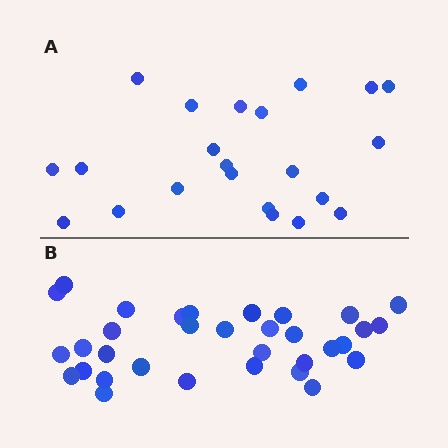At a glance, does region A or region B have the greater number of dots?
Region B (the bottom region) has more dots.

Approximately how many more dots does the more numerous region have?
Region B has roughly 12 or so more dots than region A.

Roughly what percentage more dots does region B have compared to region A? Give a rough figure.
About 50% more.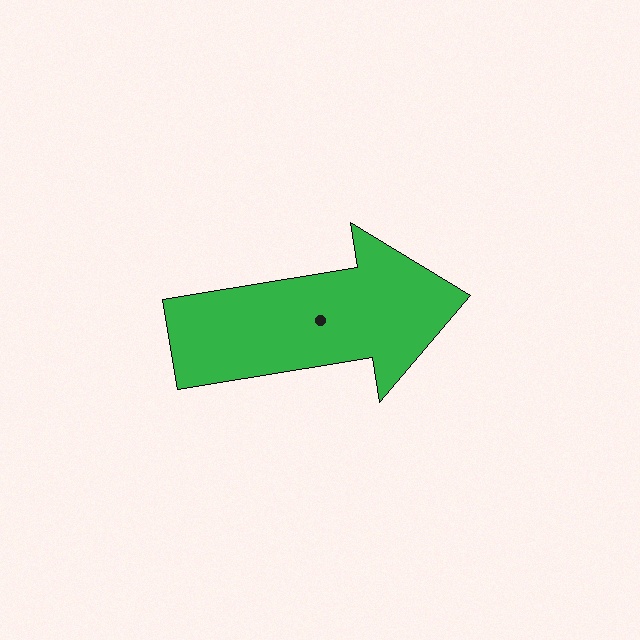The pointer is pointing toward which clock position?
Roughly 3 o'clock.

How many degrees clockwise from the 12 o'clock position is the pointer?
Approximately 81 degrees.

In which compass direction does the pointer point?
East.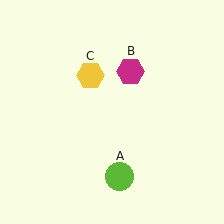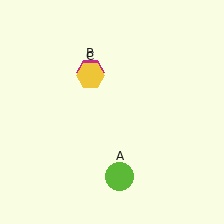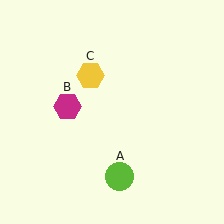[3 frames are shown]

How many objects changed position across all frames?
1 object changed position: magenta hexagon (object B).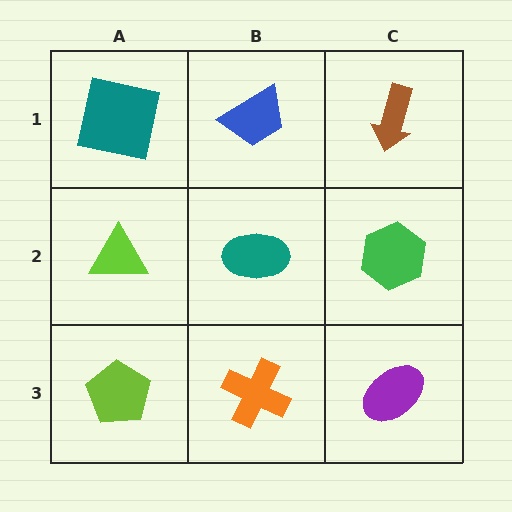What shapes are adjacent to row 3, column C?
A green hexagon (row 2, column C), an orange cross (row 3, column B).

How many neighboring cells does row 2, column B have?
4.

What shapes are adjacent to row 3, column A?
A lime triangle (row 2, column A), an orange cross (row 3, column B).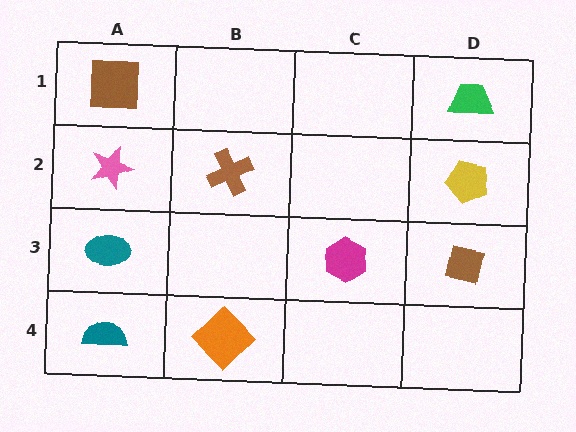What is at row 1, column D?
A green trapezoid.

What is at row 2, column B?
A brown cross.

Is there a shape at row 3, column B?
No, that cell is empty.